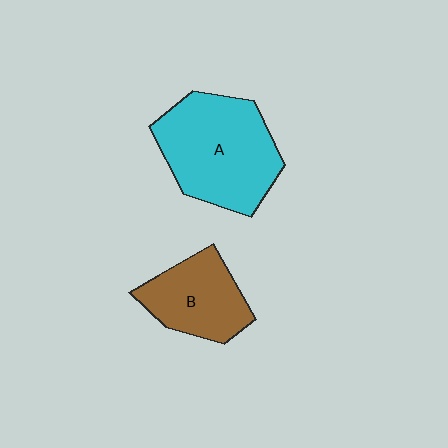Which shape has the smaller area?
Shape B (brown).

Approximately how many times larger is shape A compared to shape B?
Approximately 1.6 times.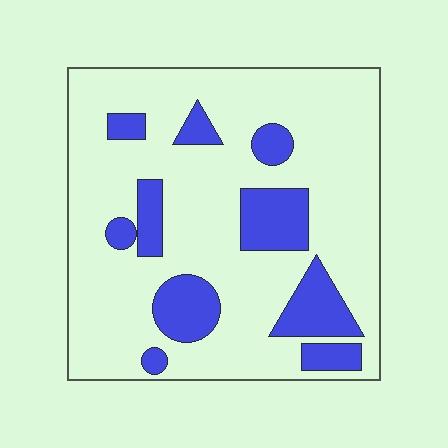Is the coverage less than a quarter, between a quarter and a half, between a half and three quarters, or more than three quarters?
Less than a quarter.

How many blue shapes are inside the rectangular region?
10.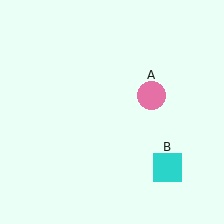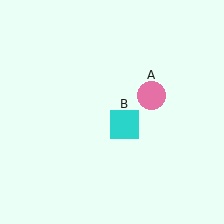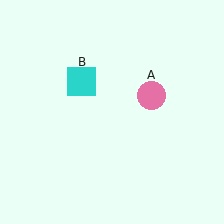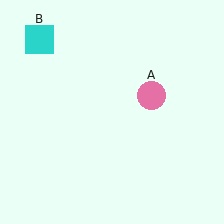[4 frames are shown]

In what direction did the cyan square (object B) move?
The cyan square (object B) moved up and to the left.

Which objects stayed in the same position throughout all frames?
Pink circle (object A) remained stationary.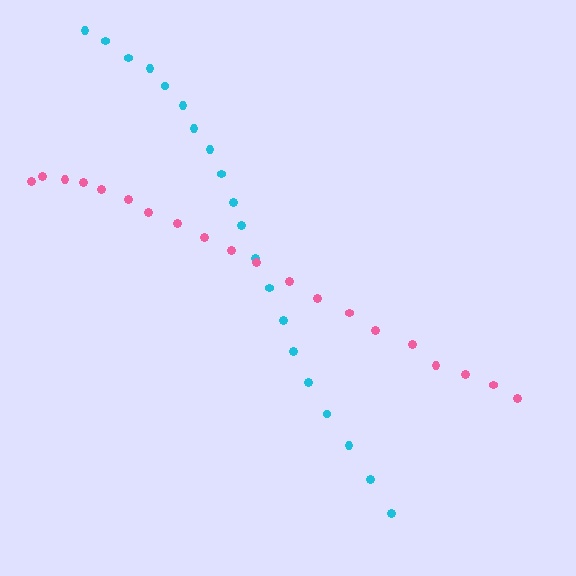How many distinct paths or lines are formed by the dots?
There are 2 distinct paths.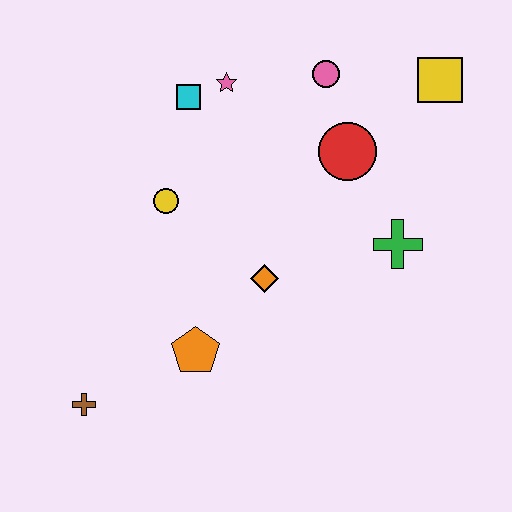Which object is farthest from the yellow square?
The brown cross is farthest from the yellow square.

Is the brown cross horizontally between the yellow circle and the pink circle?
No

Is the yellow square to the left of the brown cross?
No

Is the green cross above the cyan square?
No